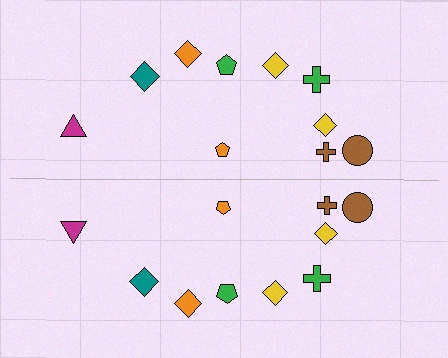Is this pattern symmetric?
Yes, this pattern has bilateral (reflection) symmetry.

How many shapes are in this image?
There are 20 shapes in this image.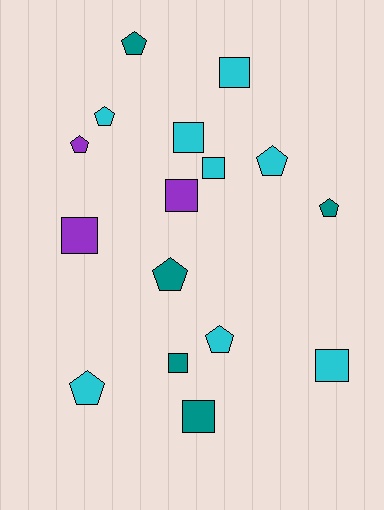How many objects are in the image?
There are 16 objects.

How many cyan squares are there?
There are 4 cyan squares.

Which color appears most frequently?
Cyan, with 8 objects.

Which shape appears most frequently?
Square, with 8 objects.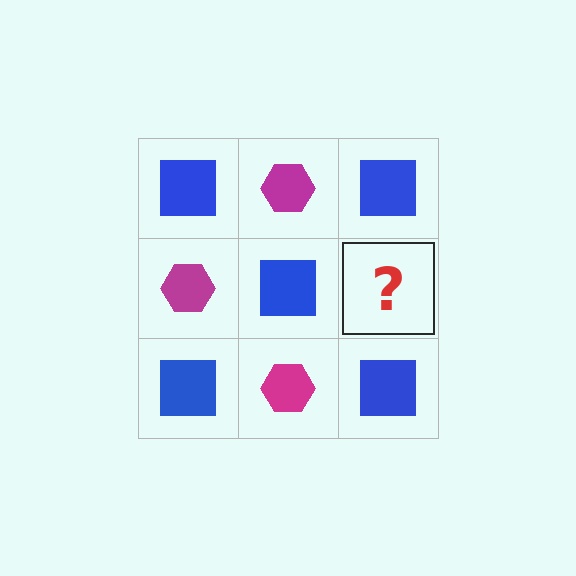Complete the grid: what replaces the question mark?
The question mark should be replaced with a magenta hexagon.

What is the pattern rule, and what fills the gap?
The rule is that it alternates blue square and magenta hexagon in a checkerboard pattern. The gap should be filled with a magenta hexagon.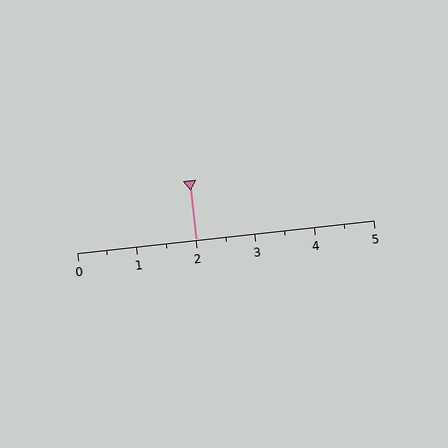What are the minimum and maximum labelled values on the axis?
The axis runs from 0 to 5.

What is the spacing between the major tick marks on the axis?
The major ticks are spaced 1 apart.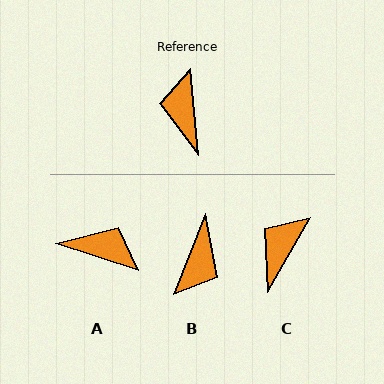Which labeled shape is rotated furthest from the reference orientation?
B, about 153 degrees away.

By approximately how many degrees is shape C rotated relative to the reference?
Approximately 35 degrees clockwise.